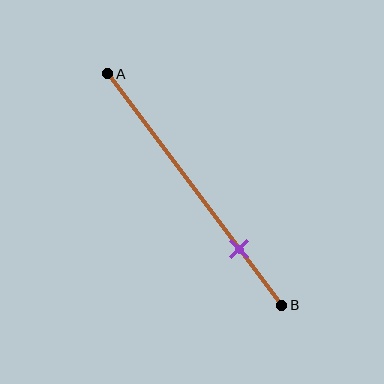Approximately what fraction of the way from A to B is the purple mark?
The purple mark is approximately 75% of the way from A to B.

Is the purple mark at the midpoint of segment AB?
No, the mark is at about 75% from A, not at the 50% midpoint.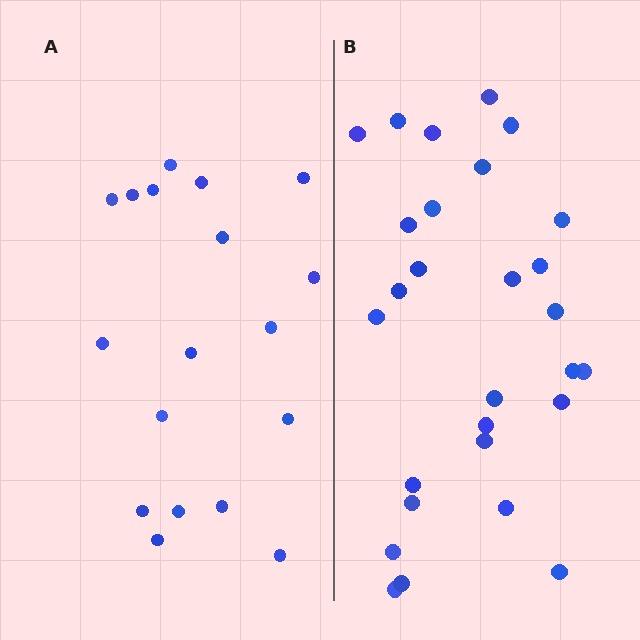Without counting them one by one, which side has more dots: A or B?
Region B (the right region) has more dots.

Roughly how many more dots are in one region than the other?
Region B has roughly 10 or so more dots than region A.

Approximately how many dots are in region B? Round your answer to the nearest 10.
About 30 dots. (The exact count is 28, which rounds to 30.)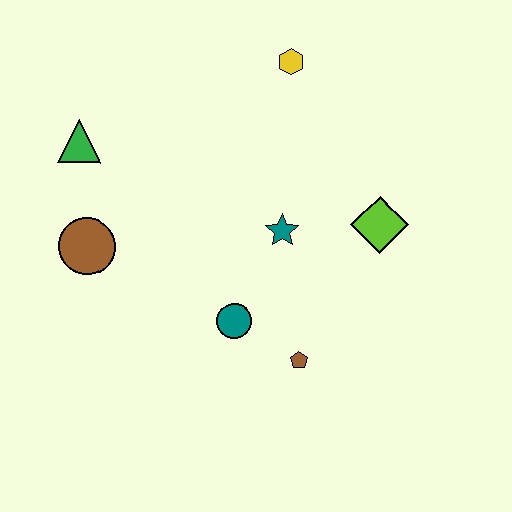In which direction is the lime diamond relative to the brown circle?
The lime diamond is to the right of the brown circle.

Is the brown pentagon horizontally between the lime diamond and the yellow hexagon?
Yes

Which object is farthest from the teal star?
The green triangle is farthest from the teal star.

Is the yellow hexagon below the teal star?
No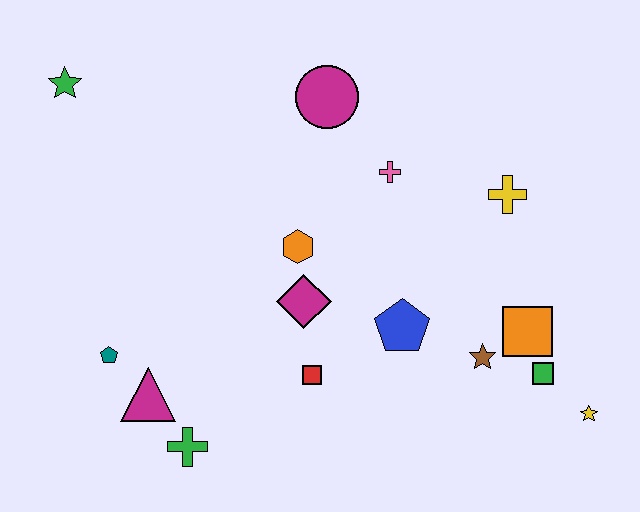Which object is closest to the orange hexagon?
The magenta diamond is closest to the orange hexagon.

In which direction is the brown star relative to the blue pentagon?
The brown star is to the right of the blue pentagon.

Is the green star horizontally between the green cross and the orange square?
No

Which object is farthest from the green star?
The yellow star is farthest from the green star.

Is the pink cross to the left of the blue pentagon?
Yes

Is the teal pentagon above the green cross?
Yes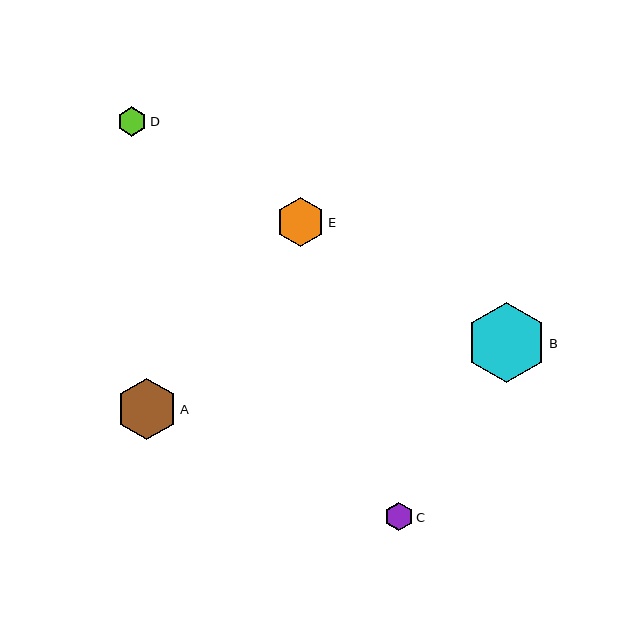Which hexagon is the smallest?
Hexagon C is the smallest with a size of approximately 29 pixels.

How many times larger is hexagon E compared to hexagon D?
Hexagon E is approximately 1.7 times the size of hexagon D.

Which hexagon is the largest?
Hexagon B is the largest with a size of approximately 80 pixels.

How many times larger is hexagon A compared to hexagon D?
Hexagon A is approximately 2.1 times the size of hexagon D.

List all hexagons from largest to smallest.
From largest to smallest: B, A, E, D, C.